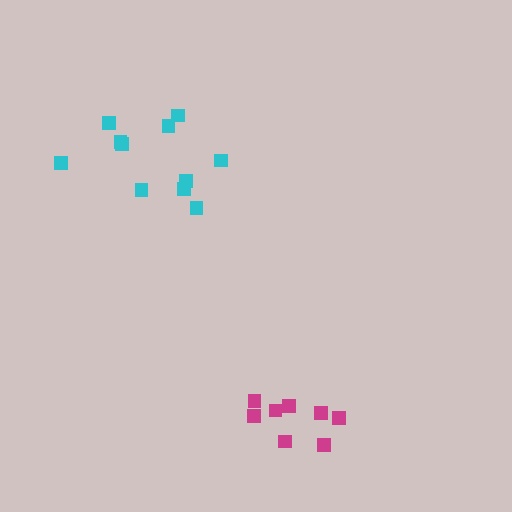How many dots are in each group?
Group 1: 11 dots, Group 2: 8 dots (19 total).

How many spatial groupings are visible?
There are 2 spatial groupings.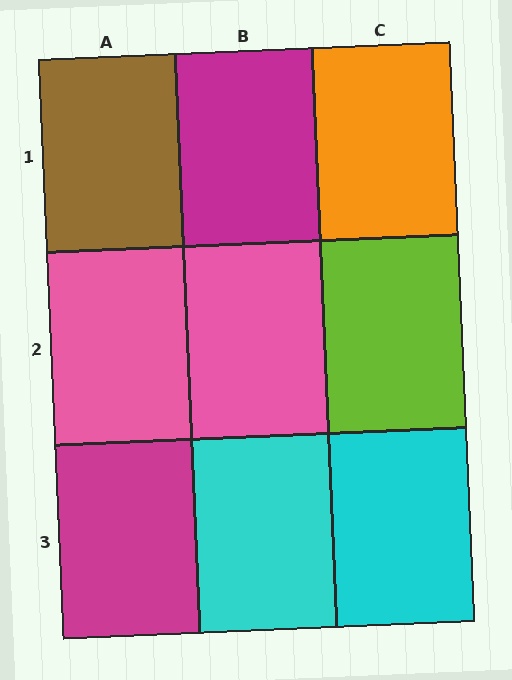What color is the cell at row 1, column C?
Orange.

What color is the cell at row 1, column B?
Magenta.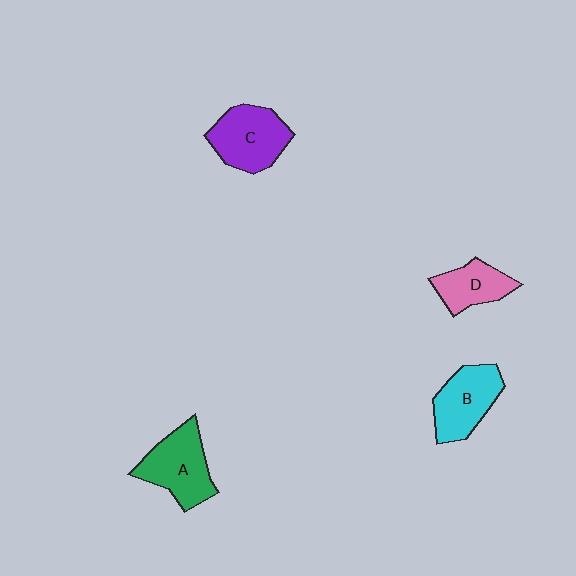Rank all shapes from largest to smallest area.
From largest to smallest: A (green), C (purple), B (cyan), D (pink).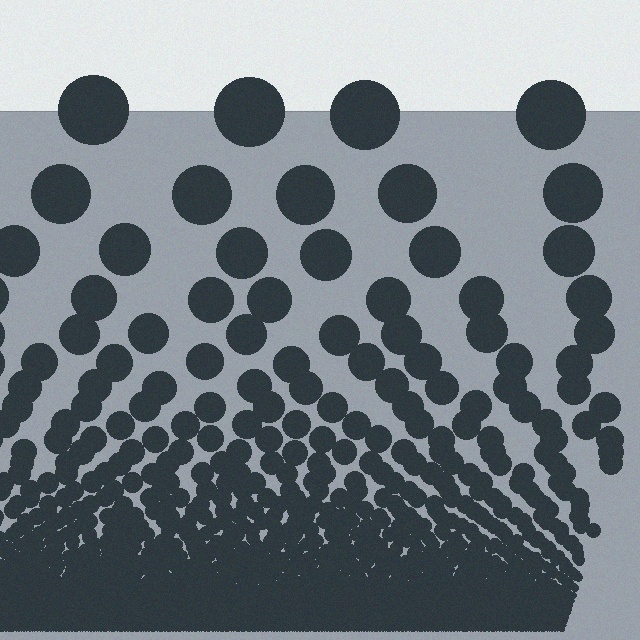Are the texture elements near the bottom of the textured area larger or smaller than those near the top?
Smaller. The gradient is inverted — elements near the bottom are smaller and denser.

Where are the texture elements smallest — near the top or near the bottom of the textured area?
Near the bottom.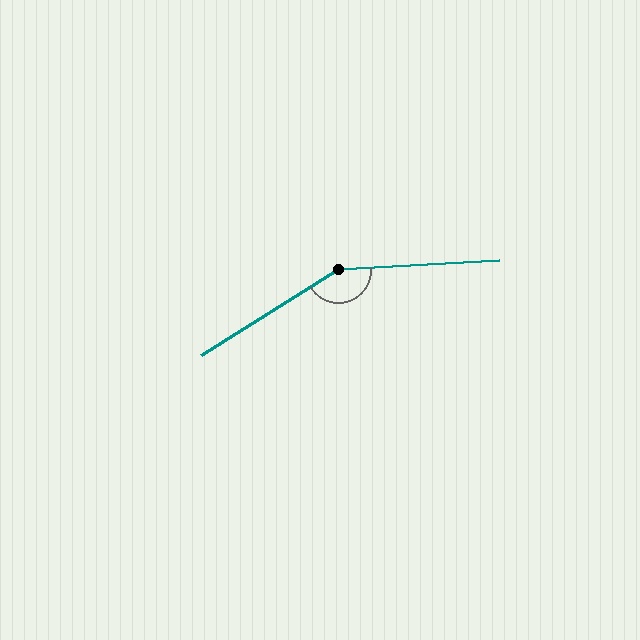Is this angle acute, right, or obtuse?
It is obtuse.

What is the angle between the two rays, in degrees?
Approximately 151 degrees.